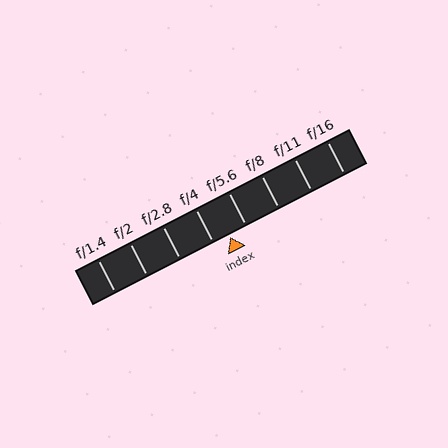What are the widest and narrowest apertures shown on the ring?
The widest aperture shown is f/1.4 and the narrowest is f/16.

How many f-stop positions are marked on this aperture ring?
There are 8 f-stop positions marked.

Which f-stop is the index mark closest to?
The index mark is closest to f/4.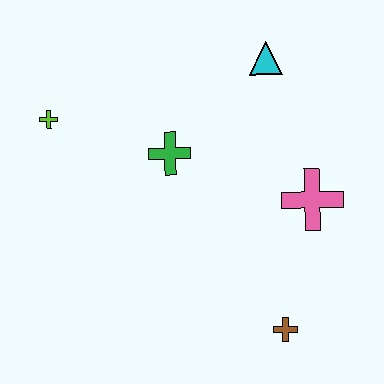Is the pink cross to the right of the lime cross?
Yes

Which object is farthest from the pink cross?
The lime cross is farthest from the pink cross.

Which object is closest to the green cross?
The lime cross is closest to the green cross.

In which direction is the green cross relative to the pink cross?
The green cross is to the left of the pink cross.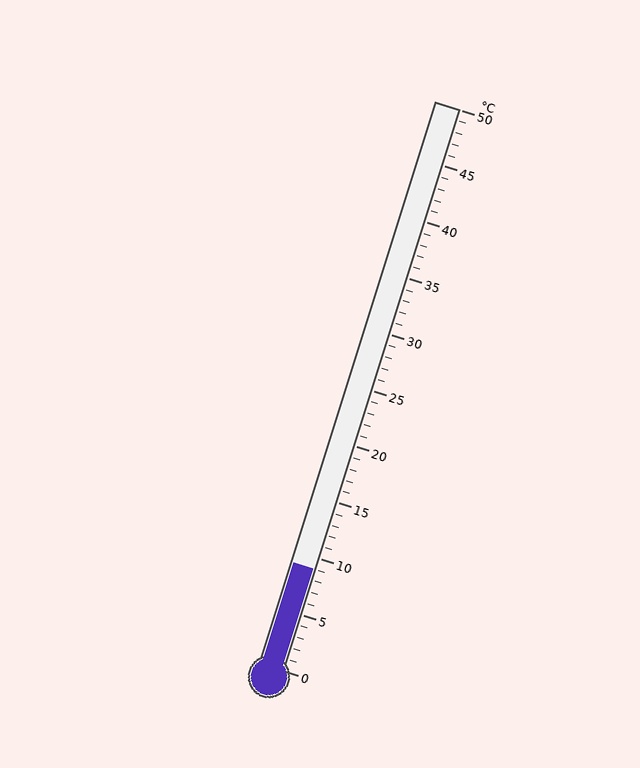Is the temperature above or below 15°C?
The temperature is below 15°C.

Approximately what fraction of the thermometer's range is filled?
The thermometer is filled to approximately 20% of its range.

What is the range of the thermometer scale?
The thermometer scale ranges from 0°C to 50°C.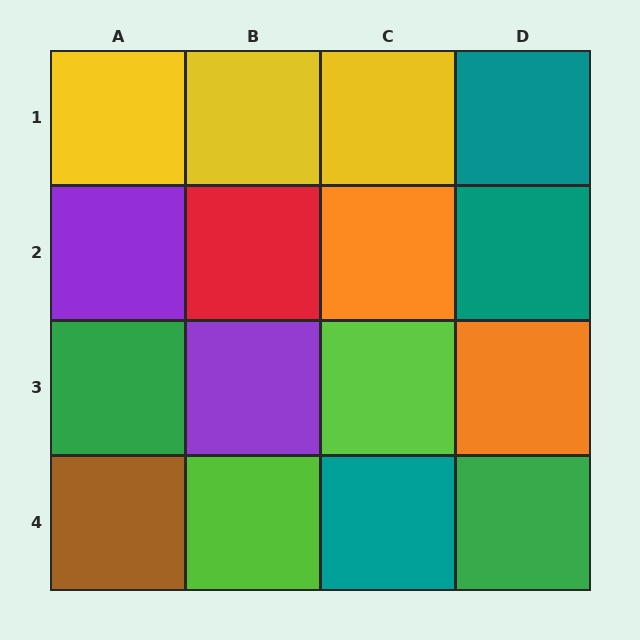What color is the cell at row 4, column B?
Lime.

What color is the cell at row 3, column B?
Purple.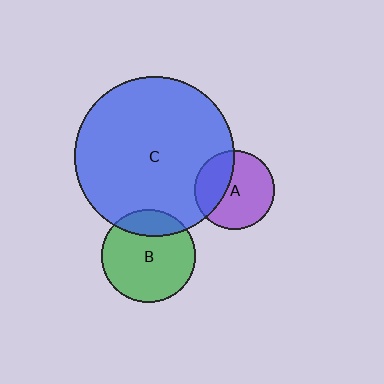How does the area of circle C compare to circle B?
Approximately 3.0 times.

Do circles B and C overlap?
Yes.